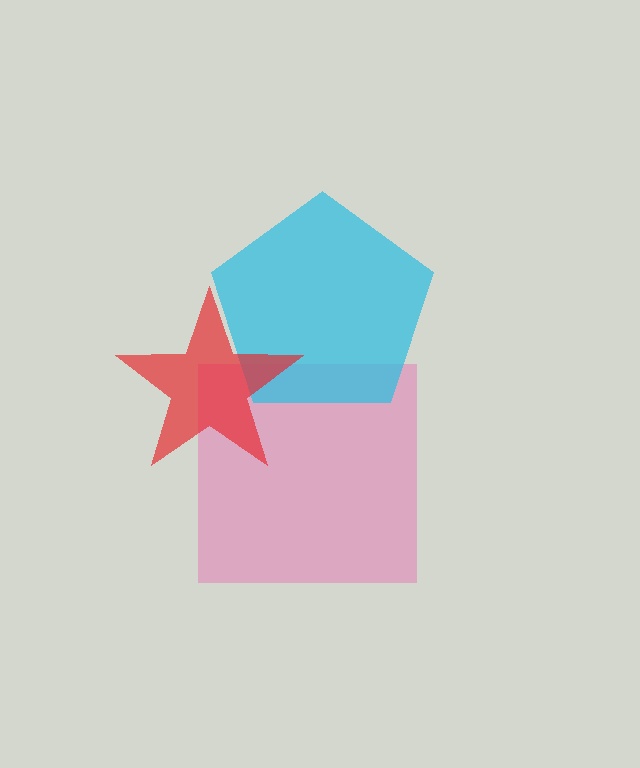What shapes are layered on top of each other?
The layered shapes are: a pink square, a cyan pentagon, a red star.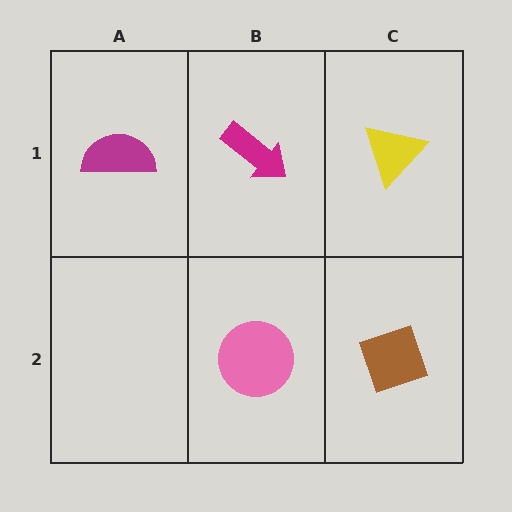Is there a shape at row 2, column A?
No, that cell is empty.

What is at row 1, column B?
A magenta arrow.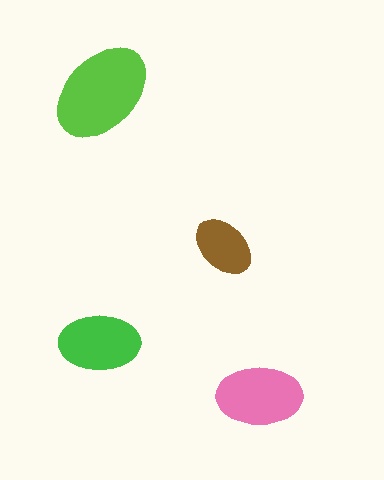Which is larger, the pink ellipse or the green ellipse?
The pink one.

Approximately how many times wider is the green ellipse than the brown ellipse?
About 1.5 times wider.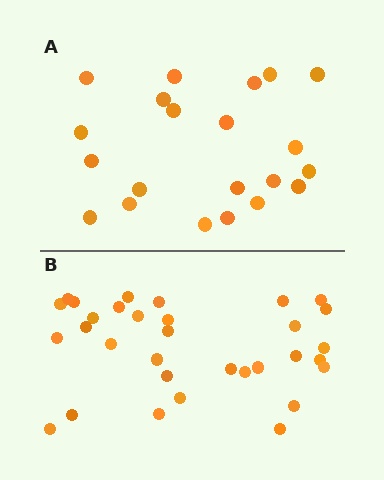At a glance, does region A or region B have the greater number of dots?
Region B (the bottom region) has more dots.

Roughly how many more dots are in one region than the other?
Region B has roughly 12 or so more dots than region A.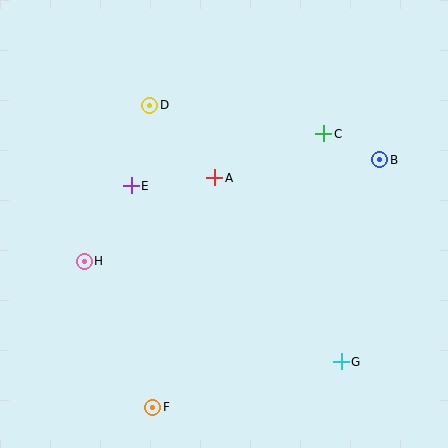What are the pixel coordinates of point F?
Point F is at (153, 407).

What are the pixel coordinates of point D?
Point D is at (150, 105).